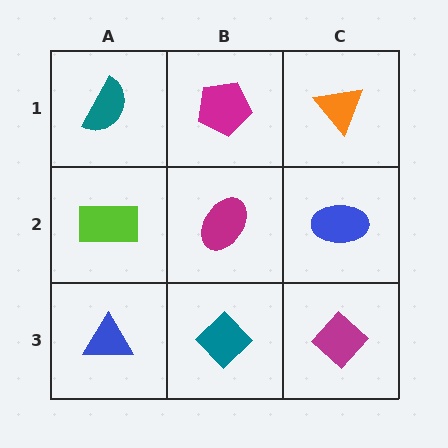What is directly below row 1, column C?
A blue ellipse.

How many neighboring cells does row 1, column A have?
2.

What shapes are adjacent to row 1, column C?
A blue ellipse (row 2, column C), a magenta pentagon (row 1, column B).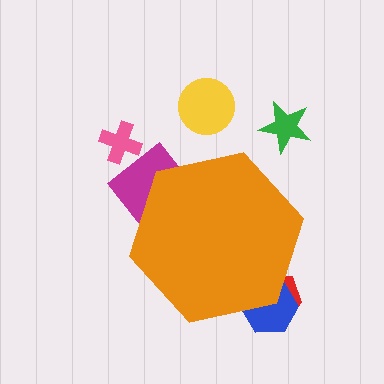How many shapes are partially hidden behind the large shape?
3 shapes are partially hidden.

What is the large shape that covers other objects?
An orange hexagon.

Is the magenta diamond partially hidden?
Yes, the magenta diamond is partially hidden behind the orange hexagon.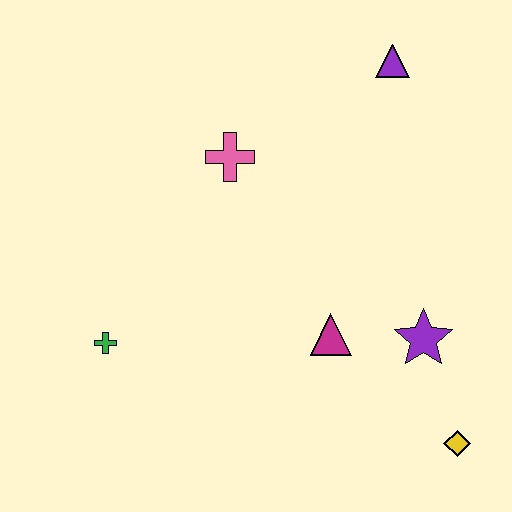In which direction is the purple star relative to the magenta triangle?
The purple star is to the right of the magenta triangle.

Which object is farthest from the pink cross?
The yellow diamond is farthest from the pink cross.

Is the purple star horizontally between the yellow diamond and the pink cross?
Yes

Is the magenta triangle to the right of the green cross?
Yes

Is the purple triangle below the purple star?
No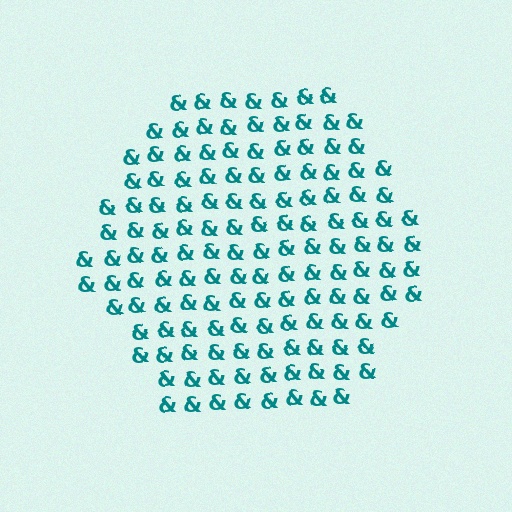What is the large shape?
The large shape is a hexagon.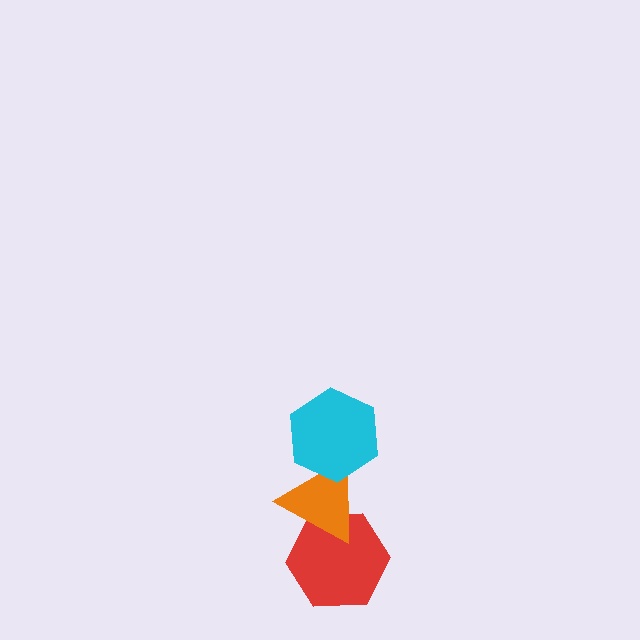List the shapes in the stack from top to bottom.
From top to bottom: the cyan hexagon, the orange triangle, the red hexagon.